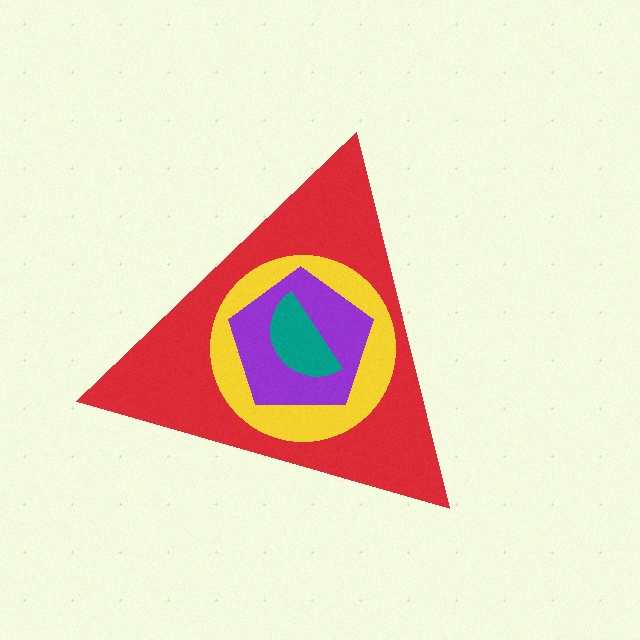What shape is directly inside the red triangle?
The yellow circle.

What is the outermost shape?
The red triangle.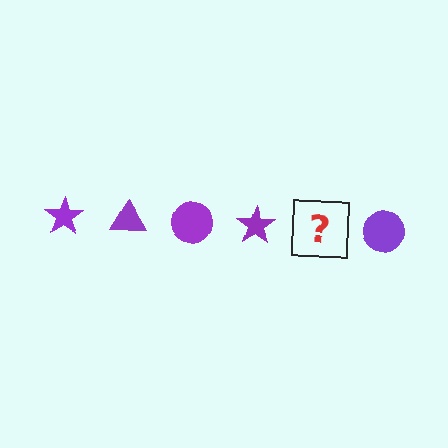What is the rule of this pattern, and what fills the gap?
The rule is that the pattern cycles through star, triangle, circle shapes in purple. The gap should be filled with a purple triangle.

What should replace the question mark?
The question mark should be replaced with a purple triangle.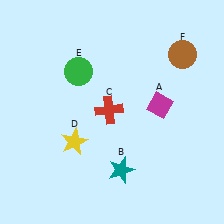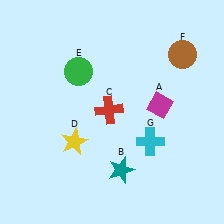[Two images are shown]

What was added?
A cyan cross (G) was added in Image 2.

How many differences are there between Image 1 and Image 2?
There is 1 difference between the two images.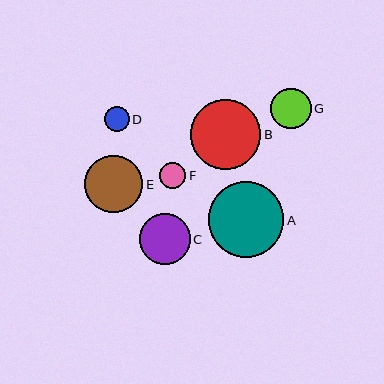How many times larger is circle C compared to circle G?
Circle C is approximately 1.3 times the size of circle G.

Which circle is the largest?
Circle A is the largest with a size of approximately 75 pixels.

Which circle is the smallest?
Circle D is the smallest with a size of approximately 25 pixels.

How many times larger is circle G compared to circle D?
Circle G is approximately 1.6 times the size of circle D.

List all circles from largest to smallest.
From largest to smallest: A, B, E, C, G, F, D.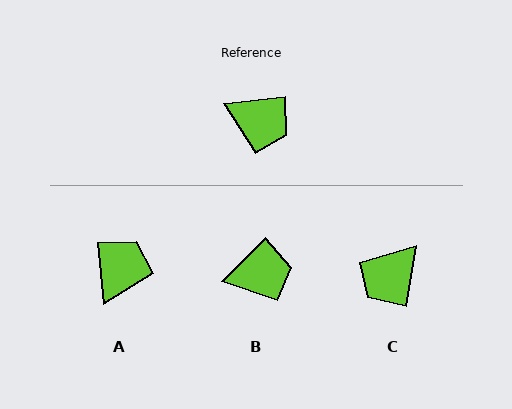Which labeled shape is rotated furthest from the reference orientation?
C, about 105 degrees away.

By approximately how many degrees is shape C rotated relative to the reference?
Approximately 105 degrees clockwise.